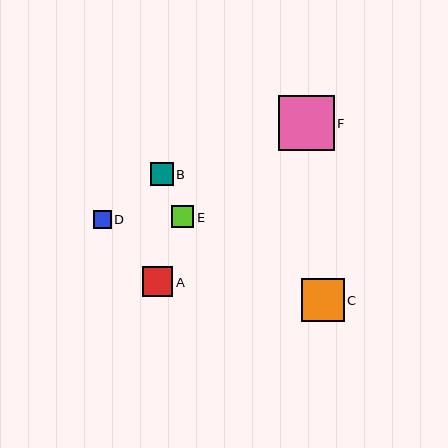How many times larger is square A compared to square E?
Square A is approximately 1.3 times the size of square E.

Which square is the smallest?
Square D is the smallest with a size of approximately 18 pixels.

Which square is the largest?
Square F is the largest with a size of approximately 56 pixels.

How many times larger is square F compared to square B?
Square F is approximately 2.4 times the size of square B.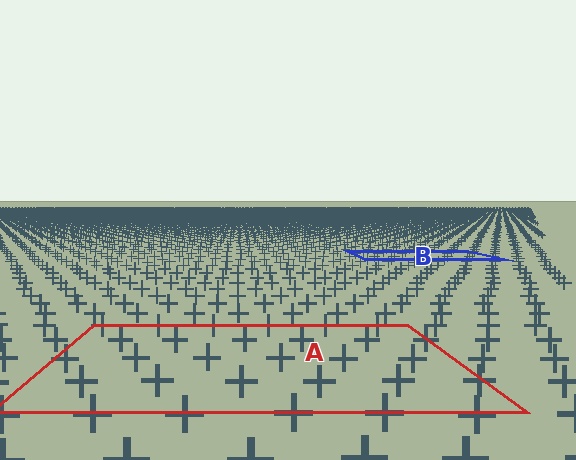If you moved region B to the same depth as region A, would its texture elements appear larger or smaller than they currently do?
They would appear larger. At a closer depth, the same texture elements are projected at a bigger on-screen size.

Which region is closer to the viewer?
Region A is closer. The texture elements there are larger and more spread out.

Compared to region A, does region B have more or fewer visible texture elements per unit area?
Region B has more texture elements per unit area — they are packed more densely because it is farther away.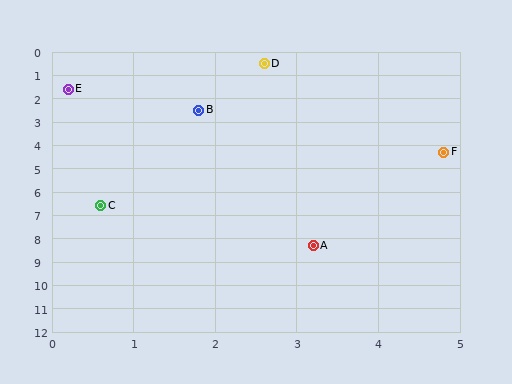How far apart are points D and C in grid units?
Points D and C are about 6.4 grid units apart.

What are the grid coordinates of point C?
Point C is at approximately (0.6, 6.6).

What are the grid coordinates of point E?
Point E is at approximately (0.2, 1.6).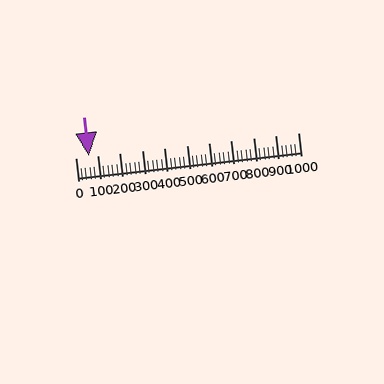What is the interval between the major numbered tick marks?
The major tick marks are spaced 100 units apart.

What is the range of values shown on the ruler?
The ruler shows values from 0 to 1000.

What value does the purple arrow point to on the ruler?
The purple arrow points to approximately 61.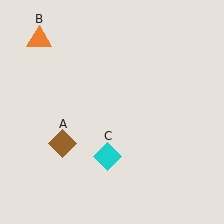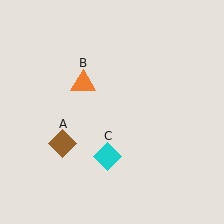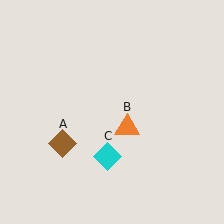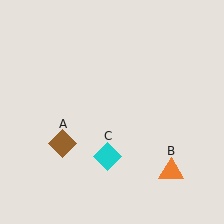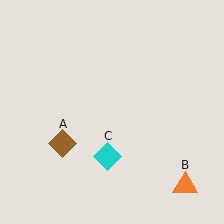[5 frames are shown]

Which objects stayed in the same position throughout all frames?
Brown diamond (object A) and cyan diamond (object C) remained stationary.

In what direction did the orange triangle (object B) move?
The orange triangle (object B) moved down and to the right.